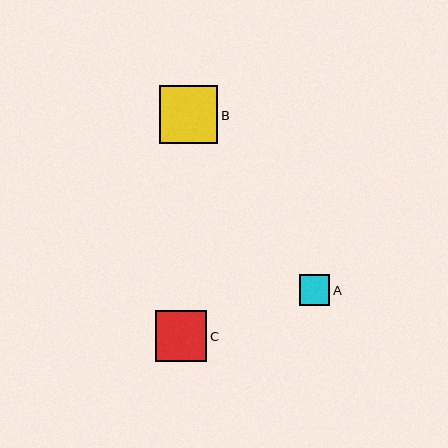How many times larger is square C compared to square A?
Square C is approximately 1.7 times the size of square A.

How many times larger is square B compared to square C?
Square B is approximately 1.1 times the size of square C.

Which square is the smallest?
Square A is the smallest with a size of approximately 31 pixels.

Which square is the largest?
Square B is the largest with a size of approximately 58 pixels.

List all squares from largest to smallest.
From largest to smallest: B, C, A.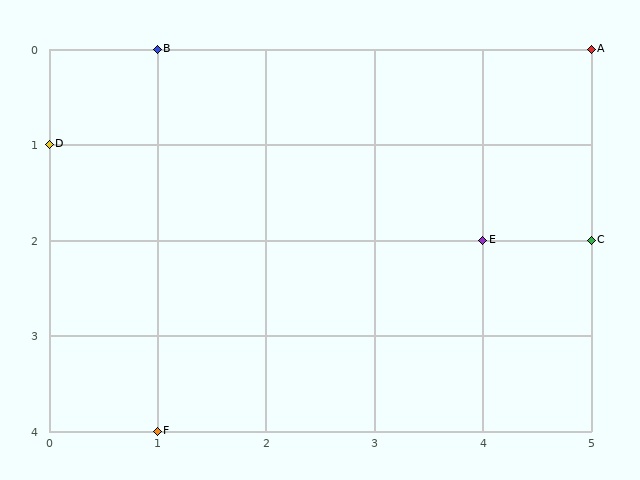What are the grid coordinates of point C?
Point C is at grid coordinates (5, 2).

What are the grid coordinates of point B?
Point B is at grid coordinates (1, 0).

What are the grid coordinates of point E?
Point E is at grid coordinates (4, 2).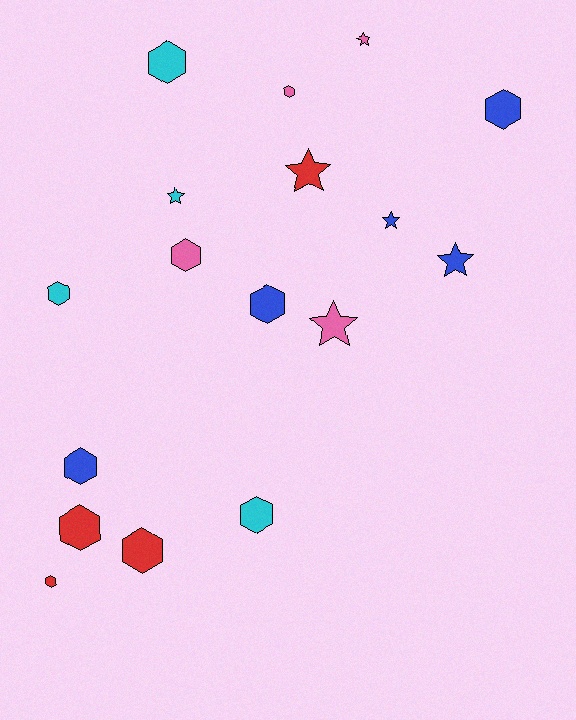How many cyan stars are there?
There is 1 cyan star.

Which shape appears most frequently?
Hexagon, with 11 objects.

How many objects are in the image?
There are 17 objects.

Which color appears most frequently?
Blue, with 5 objects.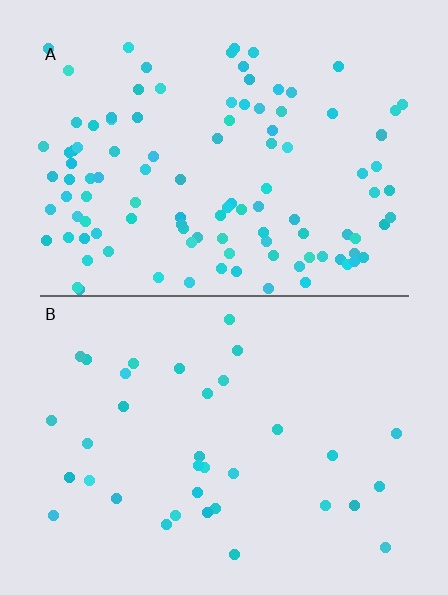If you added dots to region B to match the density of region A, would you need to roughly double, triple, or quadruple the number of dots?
Approximately triple.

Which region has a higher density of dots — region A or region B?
A (the top).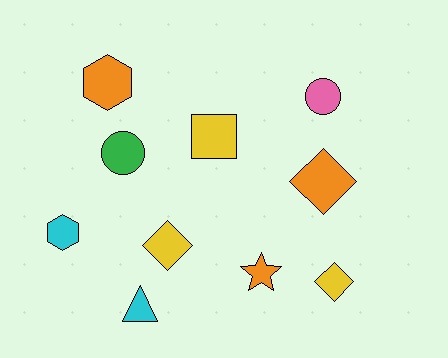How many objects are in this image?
There are 10 objects.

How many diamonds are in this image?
There are 3 diamonds.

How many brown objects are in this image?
There are no brown objects.